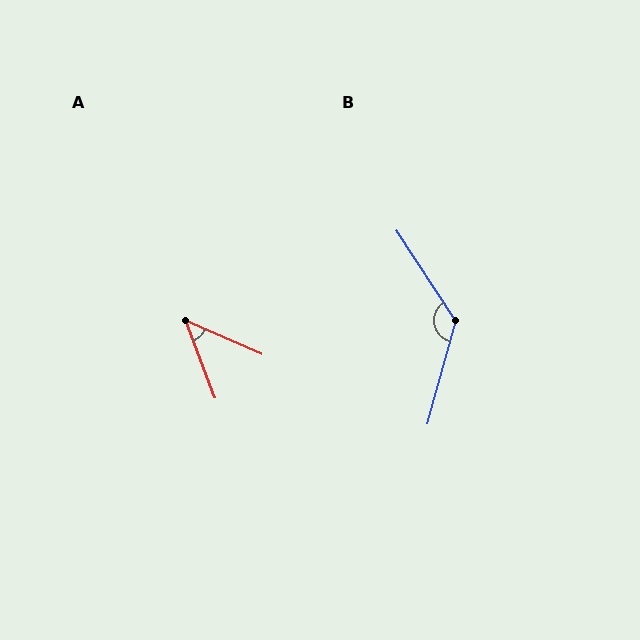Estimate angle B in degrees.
Approximately 131 degrees.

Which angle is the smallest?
A, at approximately 46 degrees.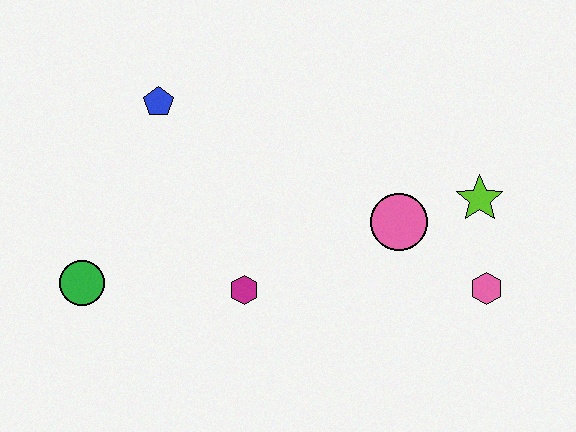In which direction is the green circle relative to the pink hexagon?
The green circle is to the left of the pink hexagon.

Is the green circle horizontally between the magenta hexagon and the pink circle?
No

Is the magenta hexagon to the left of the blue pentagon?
No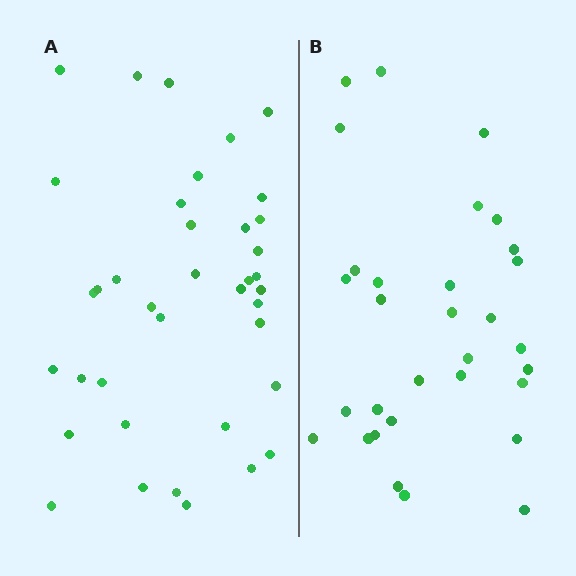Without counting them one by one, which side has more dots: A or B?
Region A (the left region) has more dots.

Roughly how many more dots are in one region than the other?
Region A has roughly 8 or so more dots than region B.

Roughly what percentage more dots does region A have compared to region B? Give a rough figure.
About 25% more.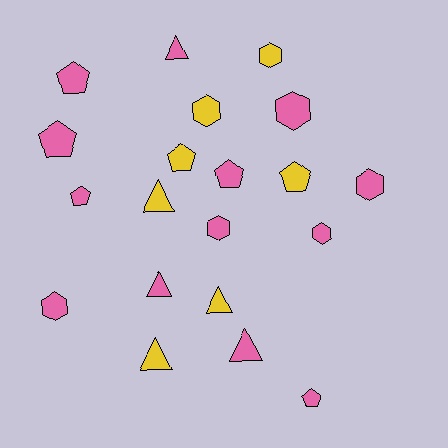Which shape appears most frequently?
Pentagon, with 7 objects.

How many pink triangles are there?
There are 3 pink triangles.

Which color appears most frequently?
Pink, with 13 objects.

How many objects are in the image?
There are 20 objects.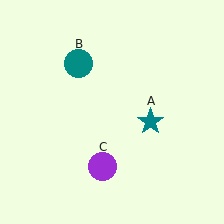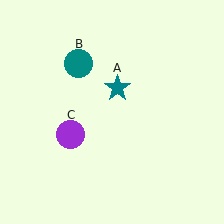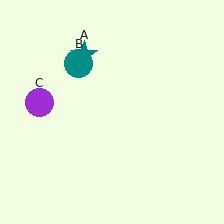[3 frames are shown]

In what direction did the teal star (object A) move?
The teal star (object A) moved up and to the left.